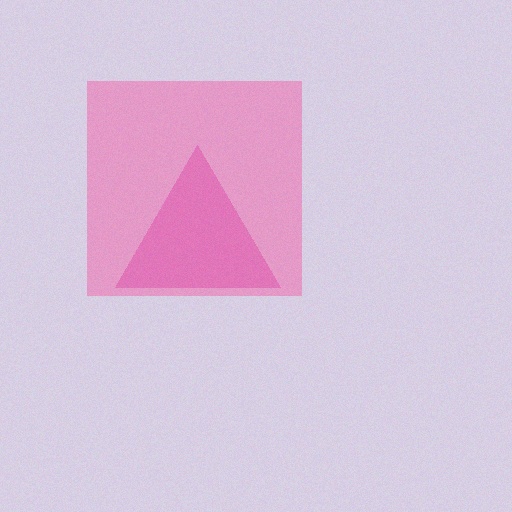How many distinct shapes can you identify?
There are 2 distinct shapes: a magenta triangle, a pink square.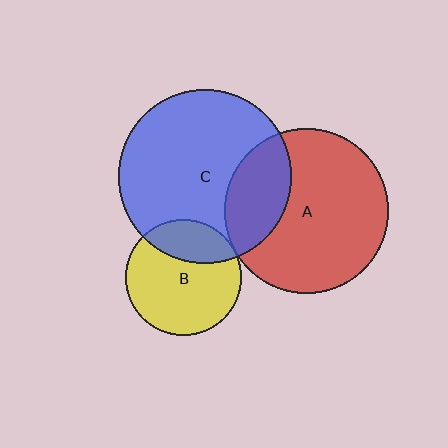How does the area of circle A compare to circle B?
Approximately 2.0 times.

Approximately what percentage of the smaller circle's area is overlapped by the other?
Approximately 5%.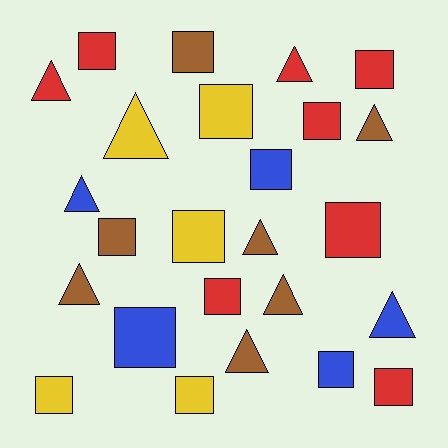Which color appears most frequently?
Red, with 8 objects.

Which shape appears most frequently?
Square, with 15 objects.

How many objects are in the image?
There are 25 objects.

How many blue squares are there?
There are 3 blue squares.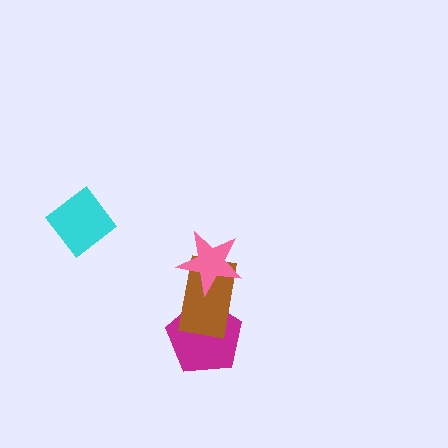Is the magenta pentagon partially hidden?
Yes, it is partially covered by another shape.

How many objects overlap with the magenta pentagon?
1 object overlaps with the magenta pentagon.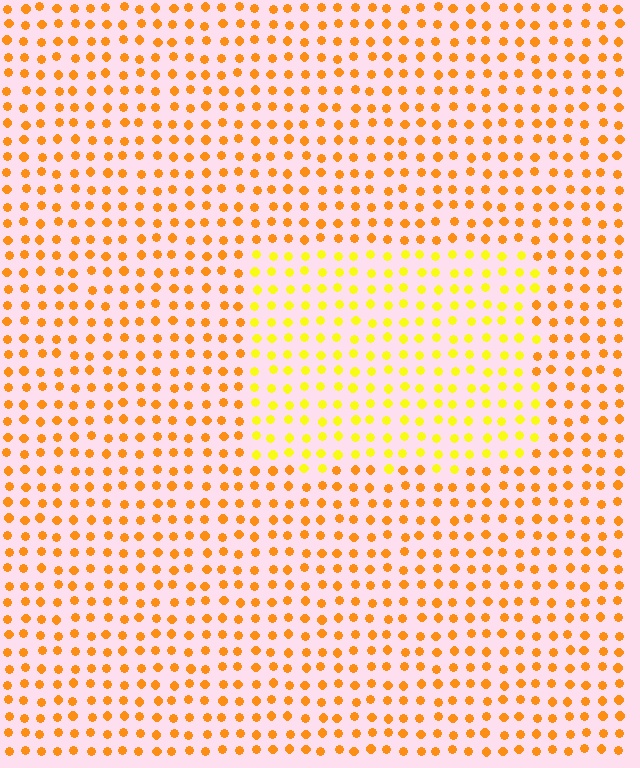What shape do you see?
I see a rectangle.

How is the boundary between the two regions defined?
The boundary is defined purely by a slight shift in hue (about 29 degrees). Spacing, size, and orientation are identical on both sides.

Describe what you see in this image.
The image is filled with small orange elements in a uniform arrangement. A rectangle-shaped region is visible where the elements are tinted to a slightly different hue, forming a subtle color boundary.